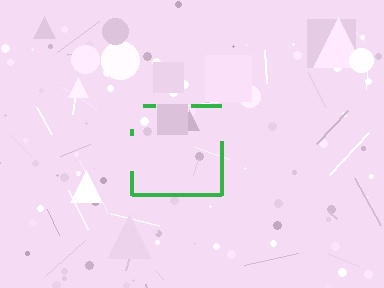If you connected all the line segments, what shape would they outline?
They would outline a square.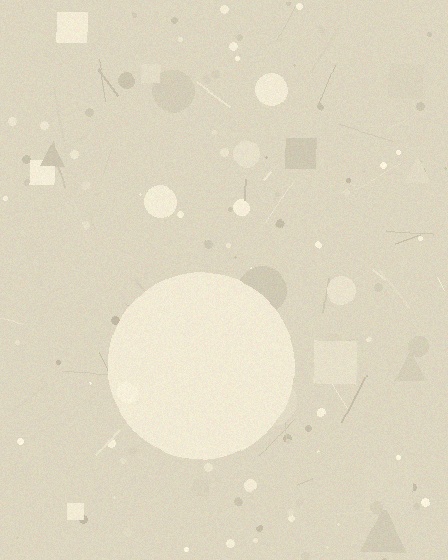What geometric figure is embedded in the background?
A circle is embedded in the background.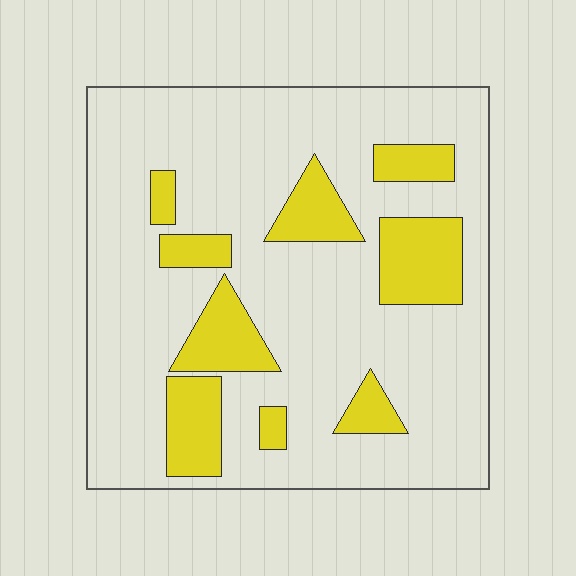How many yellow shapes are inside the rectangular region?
9.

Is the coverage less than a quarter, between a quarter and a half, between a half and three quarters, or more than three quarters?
Less than a quarter.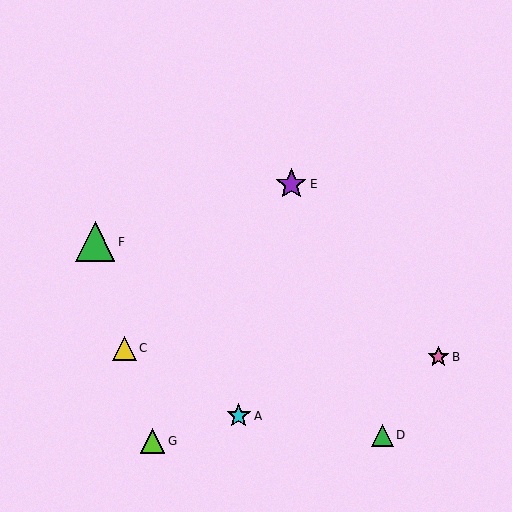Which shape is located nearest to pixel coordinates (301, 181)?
The purple star (labeled E) at (291, 184) is nearest to that location.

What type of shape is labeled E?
Shape E is a purple star.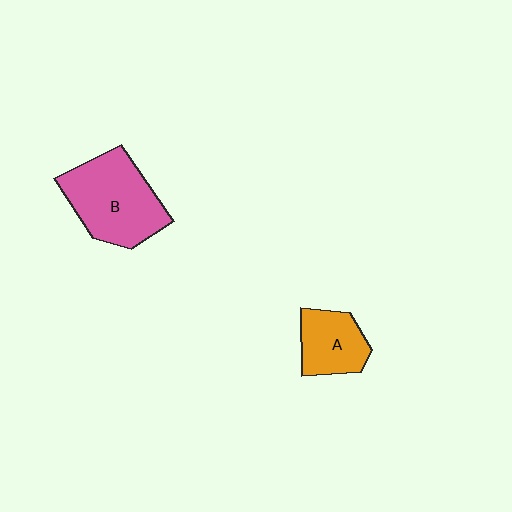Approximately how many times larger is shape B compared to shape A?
Approximately 1.8 times.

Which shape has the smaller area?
Shape A (orange).